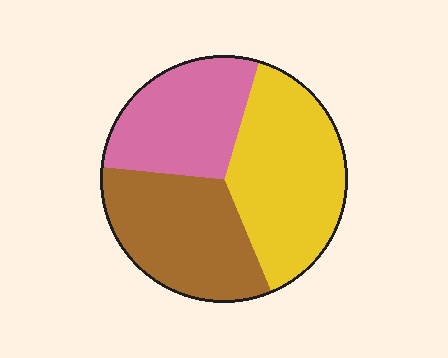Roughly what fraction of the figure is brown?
Brown covers roughly 35% of the figure.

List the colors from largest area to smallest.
From largest to smallest: yellow, brown, pink.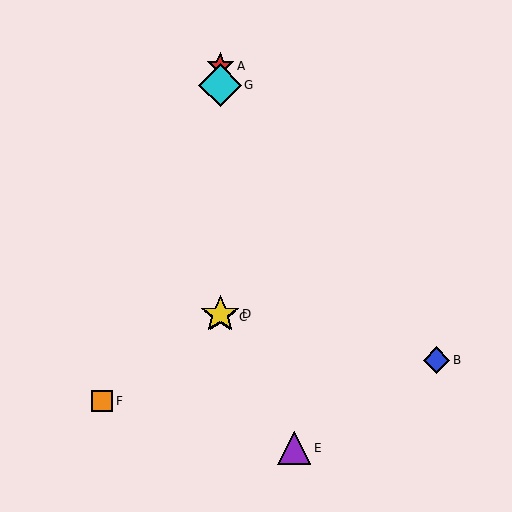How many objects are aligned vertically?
4 objects (A, C, D, G) are aligned vertically.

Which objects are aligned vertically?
Objects A, C, D, G are aligned vertically.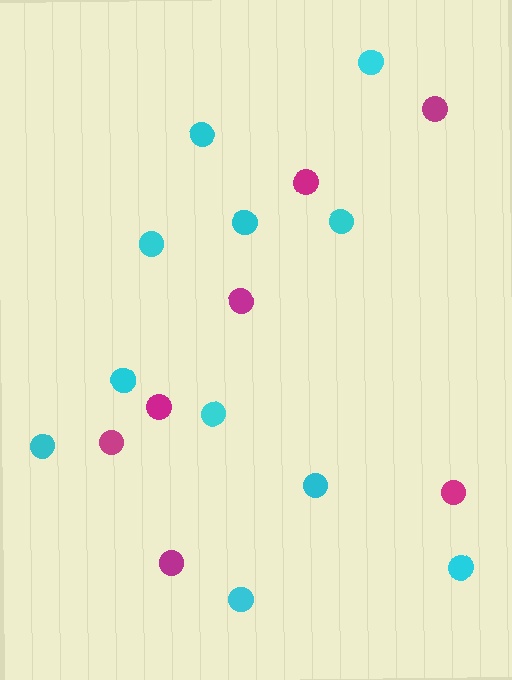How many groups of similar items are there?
There are 2 groups: one group of cyan circles (11) and one group of magenta circles (7).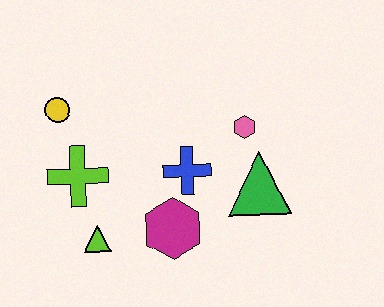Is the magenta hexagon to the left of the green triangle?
Yes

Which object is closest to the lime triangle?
The lime cross is closest to the lime triangle.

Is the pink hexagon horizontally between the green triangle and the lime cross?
Yes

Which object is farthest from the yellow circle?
The green triangle is farthest from the yellow circle.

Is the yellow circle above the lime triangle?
Yes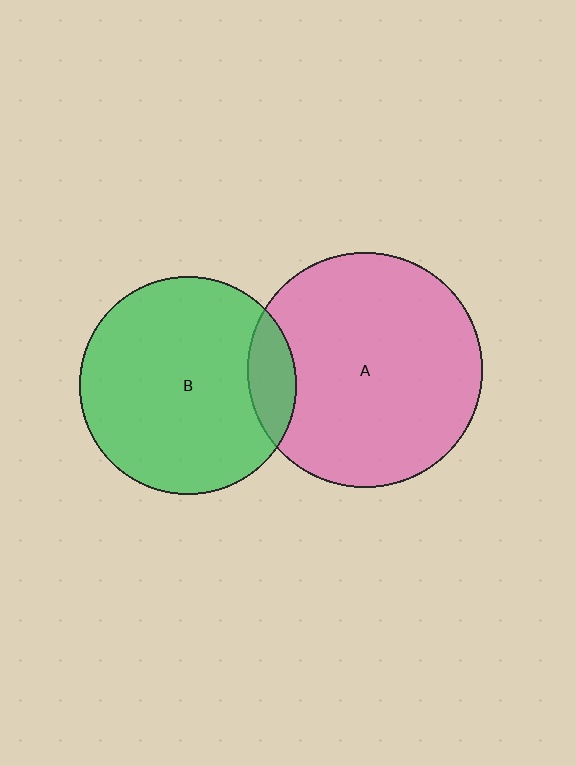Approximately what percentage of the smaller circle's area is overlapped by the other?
Approximately 15%.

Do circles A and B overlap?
Yes.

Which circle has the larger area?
Circle A (pink).